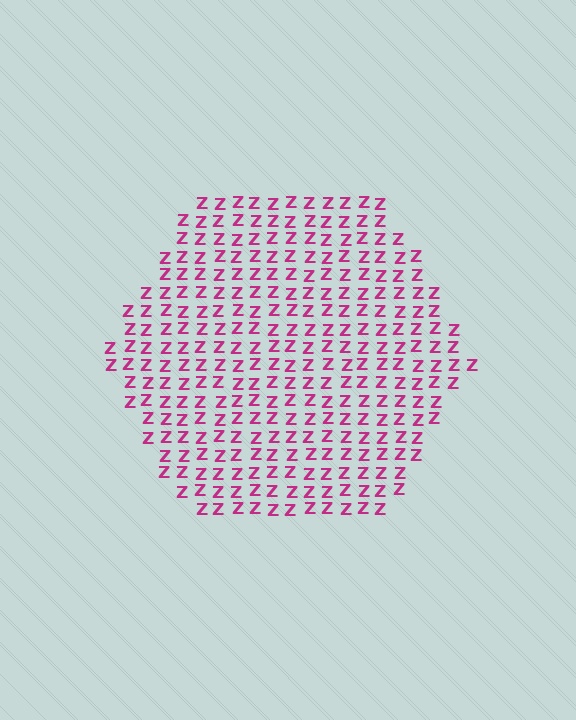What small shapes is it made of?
It is made of small letter Z's.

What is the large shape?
The large shape is a hexagon.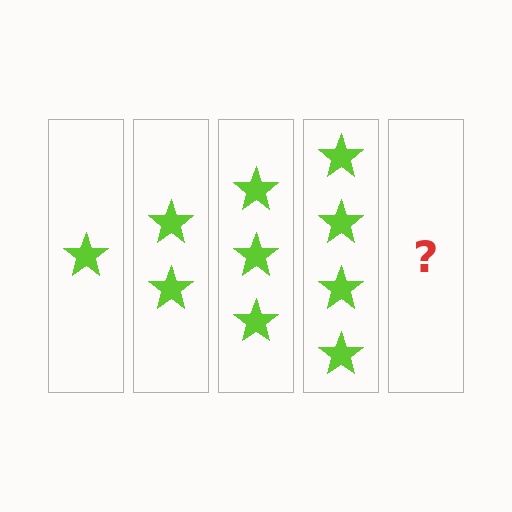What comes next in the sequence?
The next element should be 5 stars.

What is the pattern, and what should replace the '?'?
The pattern is that each step adds one more star. The '?' should be 5 stars.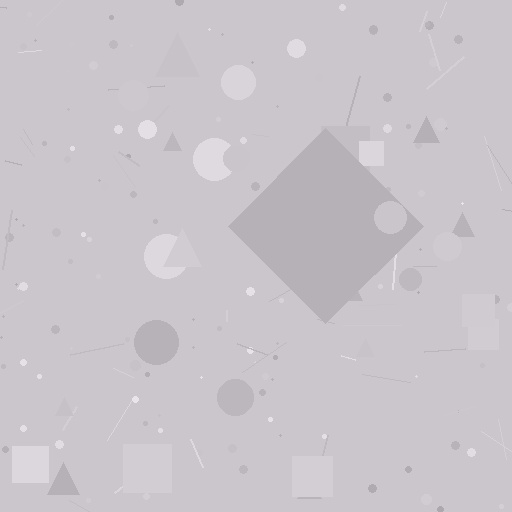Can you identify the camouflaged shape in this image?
The camouflaged shape is a diamond.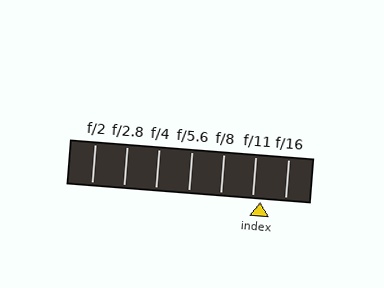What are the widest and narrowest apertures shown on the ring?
The widest aperture shown is f/2 and the narrowest is f/16.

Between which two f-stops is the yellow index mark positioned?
The index mark is between f/11 and f/16.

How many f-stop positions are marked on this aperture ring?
There are 7 f-stop positions marked.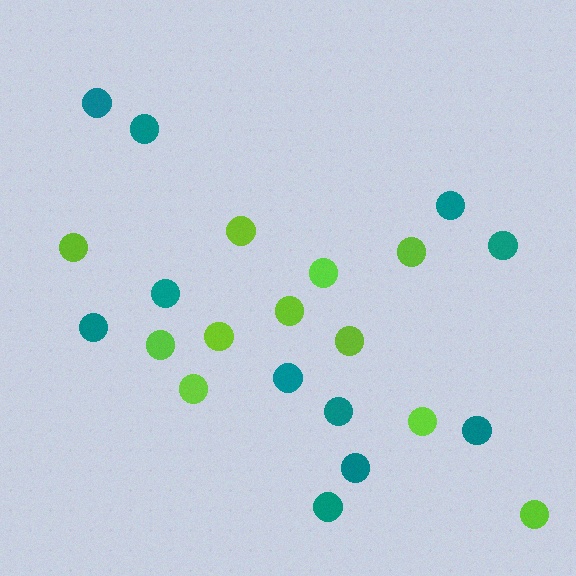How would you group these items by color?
There are 2 groups: one group of lime circles (11) and one group of teal circles (11).